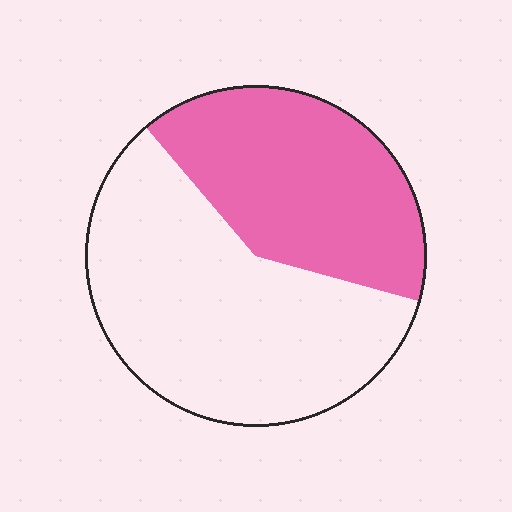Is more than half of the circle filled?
No.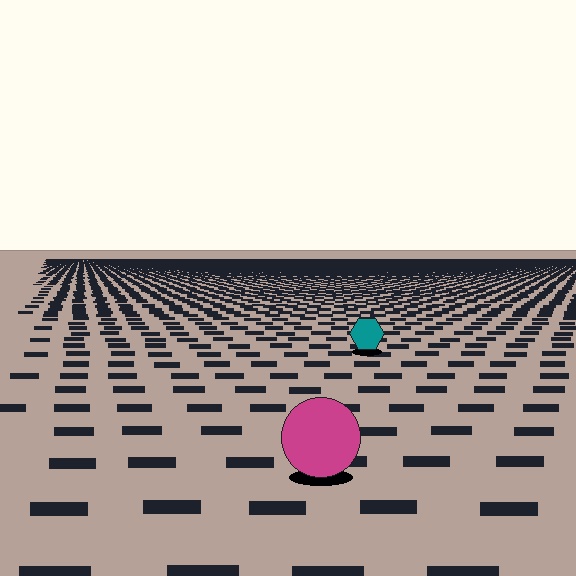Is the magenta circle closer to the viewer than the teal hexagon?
Yes. The magenta circle is closer — you can tell from the texture gradient: the ground texture is coarser near it.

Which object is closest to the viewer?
The magenta circle is closest. The texture marks near it are larger and more spread out.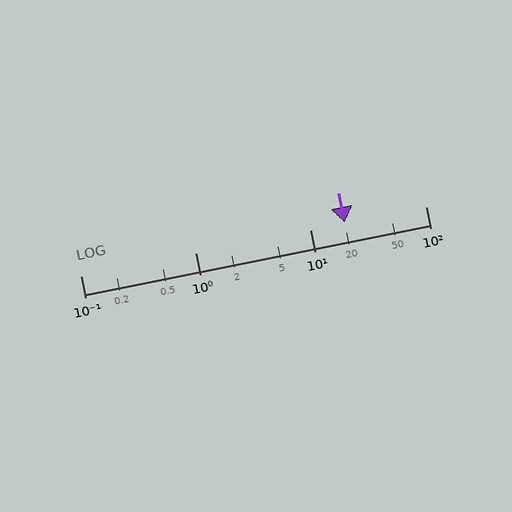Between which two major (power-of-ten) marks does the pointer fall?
The pointer is between 10 and 100.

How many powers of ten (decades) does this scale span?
The scale spans 3 decades, from 0.1 to 100.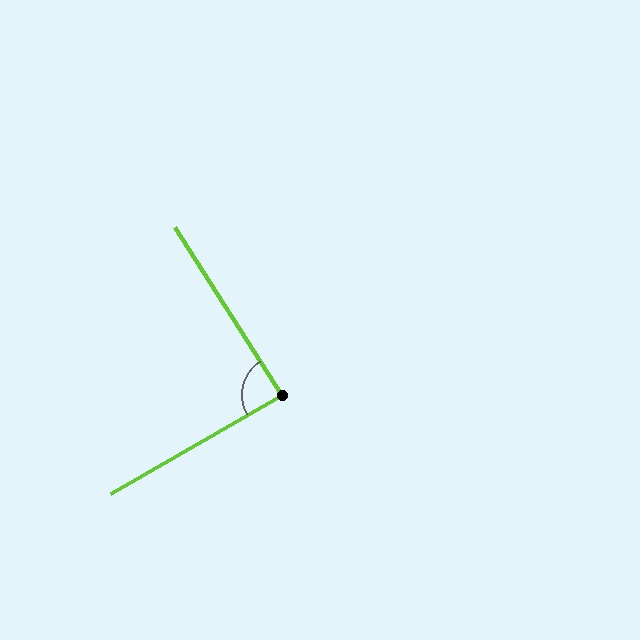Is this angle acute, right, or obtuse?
It is approximately a right angle.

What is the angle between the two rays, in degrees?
Approximately 87 degrees.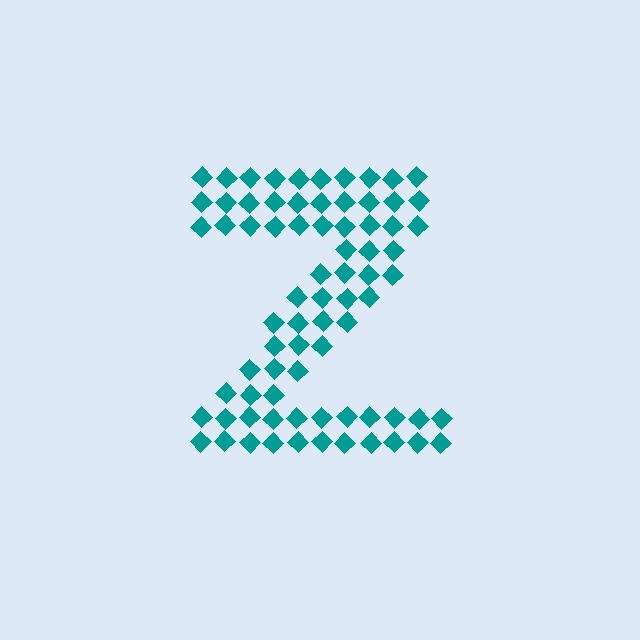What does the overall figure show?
The overall figure shows the letter Z.